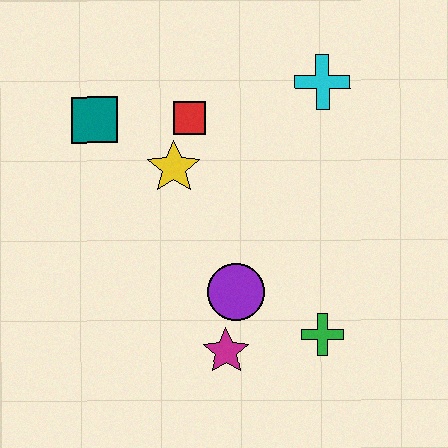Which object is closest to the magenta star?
The purple circle is closest to the magenta star.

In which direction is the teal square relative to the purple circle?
The teal square is above the purple circle.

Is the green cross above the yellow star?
No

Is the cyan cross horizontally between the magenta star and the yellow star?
No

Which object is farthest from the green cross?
The teal square is farthest from the green cross.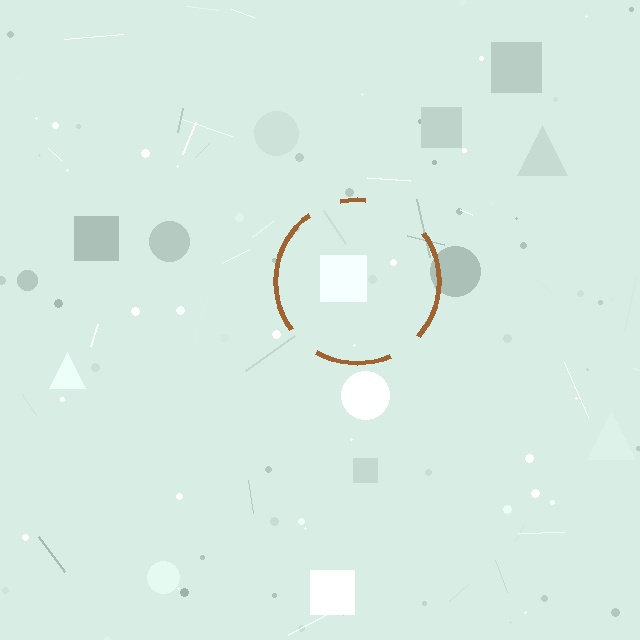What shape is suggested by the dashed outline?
The dashed outline suggests a circle.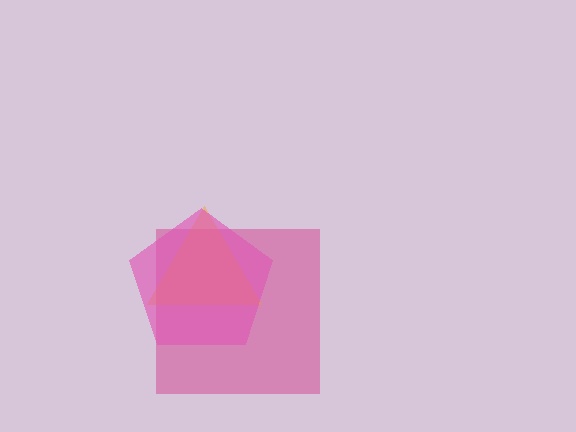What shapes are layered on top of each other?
The layered shapes are: a magenta square, an orange triangle, a pink pentagon.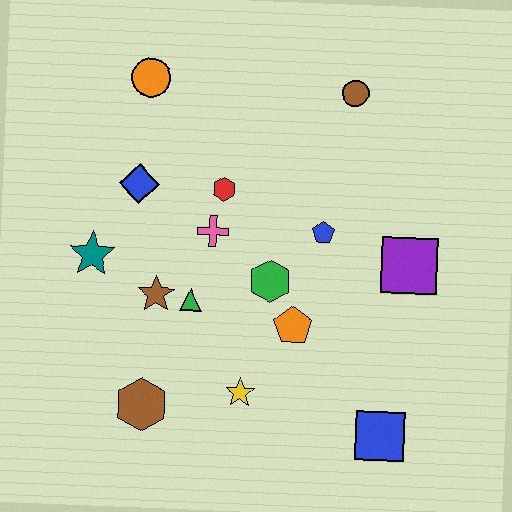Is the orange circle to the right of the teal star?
Yes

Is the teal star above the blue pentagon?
No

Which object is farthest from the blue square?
The orange circle is farthest from the blue square.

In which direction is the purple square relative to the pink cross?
The purple square is to the right of the pink cross.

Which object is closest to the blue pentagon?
The green hexagon is closest to the blue pentagon.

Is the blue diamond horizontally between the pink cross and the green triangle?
No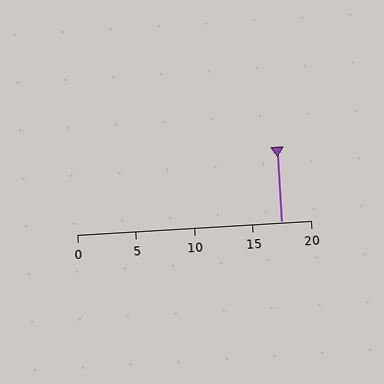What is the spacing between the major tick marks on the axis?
The major ticks are spaced 5 apart.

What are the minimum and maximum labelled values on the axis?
The axis runs from 0 to 20.